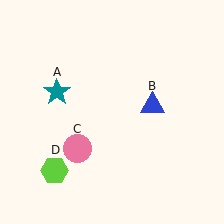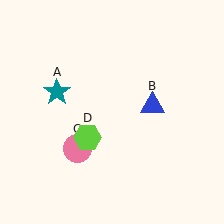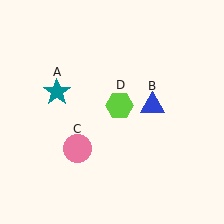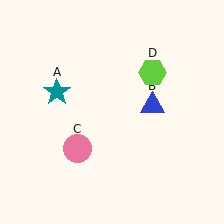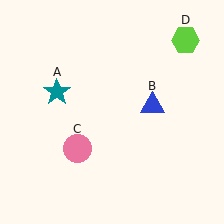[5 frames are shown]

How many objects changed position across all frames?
1 object changed position: lime hexagon (object D).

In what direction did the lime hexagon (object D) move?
The lime hexagon (object D) moved up and to the right.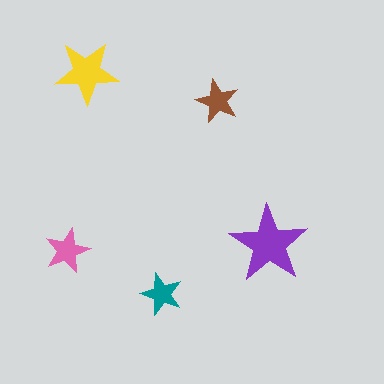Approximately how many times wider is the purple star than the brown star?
About 2 times wider.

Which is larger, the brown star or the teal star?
The brown one.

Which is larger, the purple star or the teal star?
The purple one.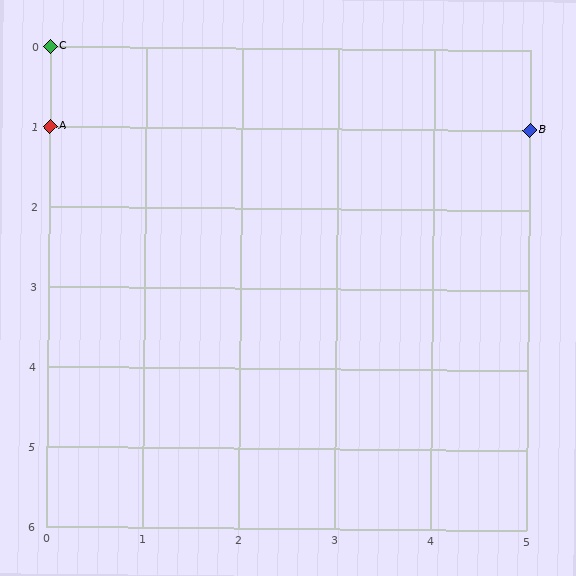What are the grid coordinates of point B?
Point B is at grid coordinates (5, 1).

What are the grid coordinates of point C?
Point C is at grid coordinates (0, 0).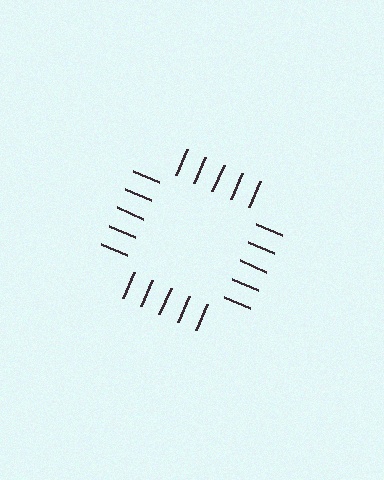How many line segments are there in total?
20 — 5 along each of the 4 edges.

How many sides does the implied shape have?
4 sides — the line-ends trace a square.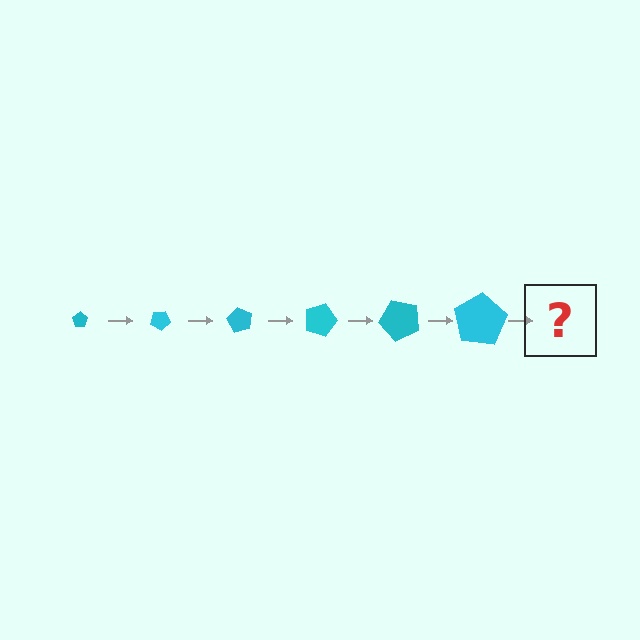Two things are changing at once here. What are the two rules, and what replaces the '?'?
The two rules are that the pentagon grows larger each step and it rotates 30 degrees each step. The '?' should be a pentagon, larger than the previous one and rotated 180 degrees from the start.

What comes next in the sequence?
The next element should be a pentagon, larger than the previous one and rotated 180 degrees from the start.